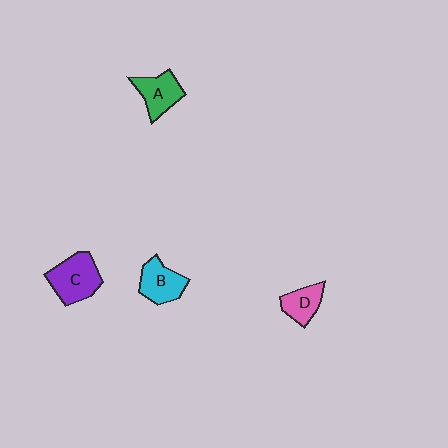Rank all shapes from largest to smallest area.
From largest to smallest: C (purple), B (cyan), A (green), D (pink).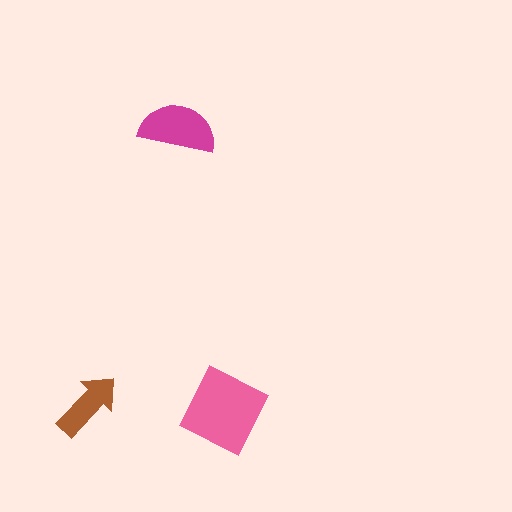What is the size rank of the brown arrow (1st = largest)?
3rd.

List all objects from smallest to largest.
The brown arrow, the magenta semicircle, the pink diamond.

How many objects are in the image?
There are 3 objects in the image.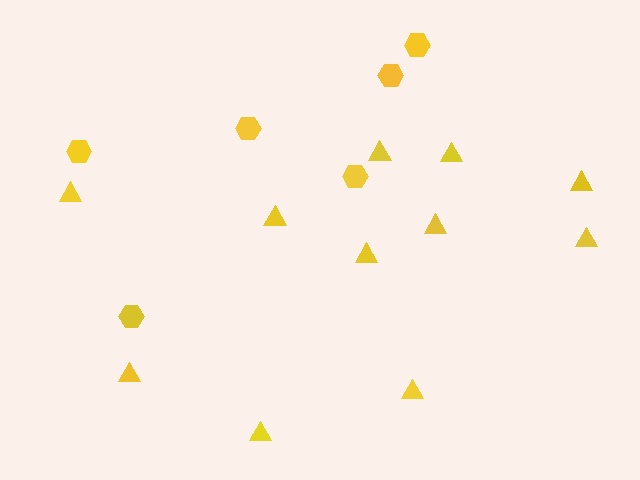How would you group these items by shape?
There are 2 groups: one group of hexagons (6) and one group of triangles (11).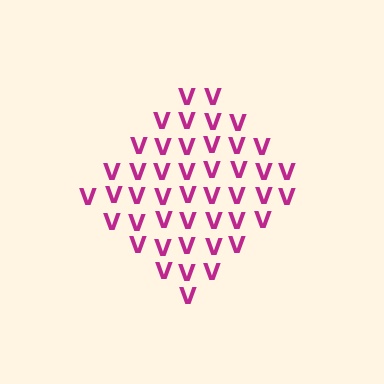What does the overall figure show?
The overall figure shows a diamond.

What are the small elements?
The small elements are letter V's.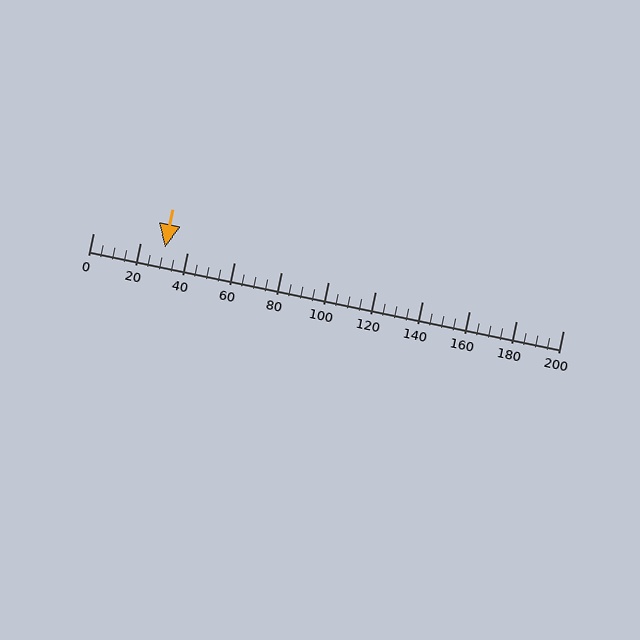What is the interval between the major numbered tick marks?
The major tick marks are spaced 20 units apart.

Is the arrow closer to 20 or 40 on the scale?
The arrow is closer to 40.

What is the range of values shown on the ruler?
The ruler shows values from 0 to 200.